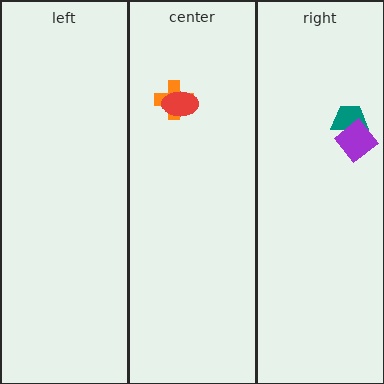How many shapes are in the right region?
2.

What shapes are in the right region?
The teal trapezoid, the purple diamond.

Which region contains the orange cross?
The center region.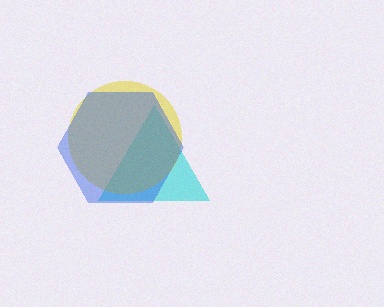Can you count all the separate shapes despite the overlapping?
Yes, there are 3 separate shapes.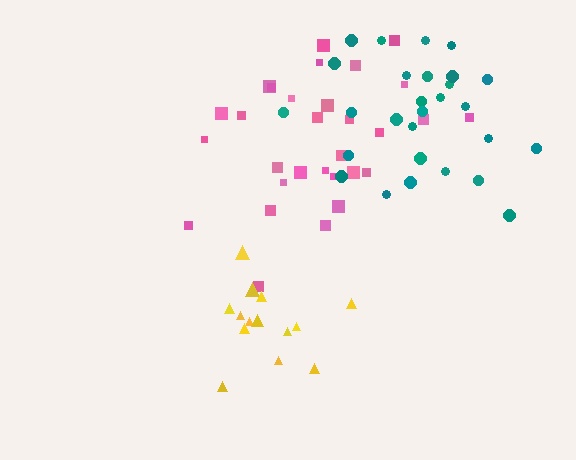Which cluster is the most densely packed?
Teal.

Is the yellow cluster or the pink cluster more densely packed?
Yellow.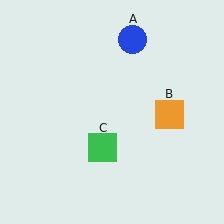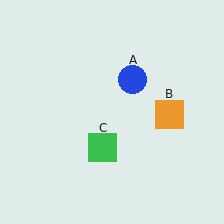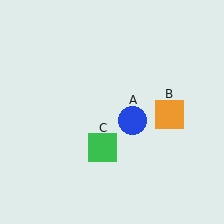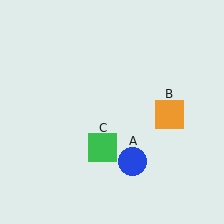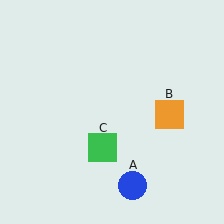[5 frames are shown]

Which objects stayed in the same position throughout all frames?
Orange square (object B) and green square (object C) remained stationary.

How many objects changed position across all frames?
1 object changed position: blue circle (object A).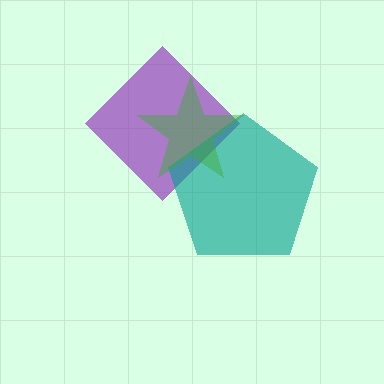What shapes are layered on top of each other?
The layered shapes are: a purple diamond, a teal pentagon, a green star.